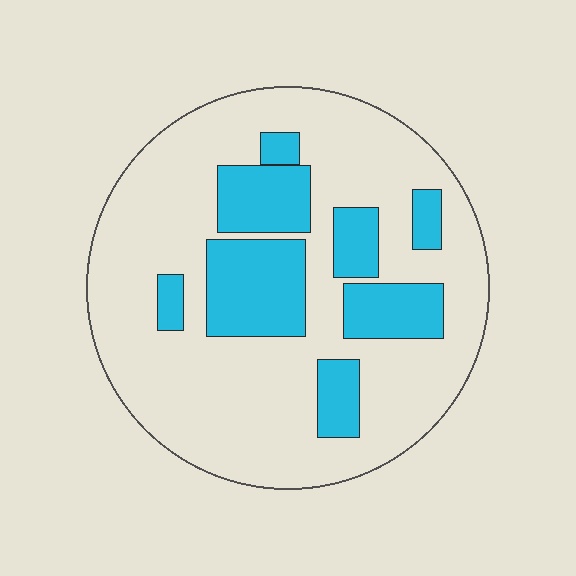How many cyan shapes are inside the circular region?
8.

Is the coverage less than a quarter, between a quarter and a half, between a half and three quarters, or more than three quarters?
Between a quarter and a half.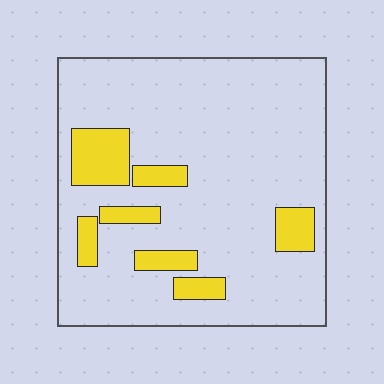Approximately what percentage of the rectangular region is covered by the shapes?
Approximately 15%.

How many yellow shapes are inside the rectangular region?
7.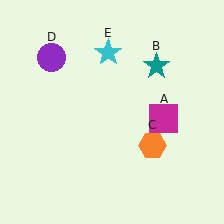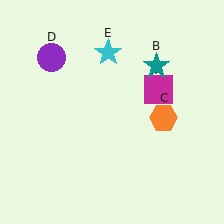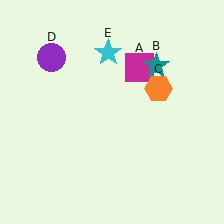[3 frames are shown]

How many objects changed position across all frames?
2 objects changed position: magenta square (object A), orange hexagon (object C).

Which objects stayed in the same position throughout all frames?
Teal star (object B) and purple circle (object D) and cyan star (object E) remained stationary.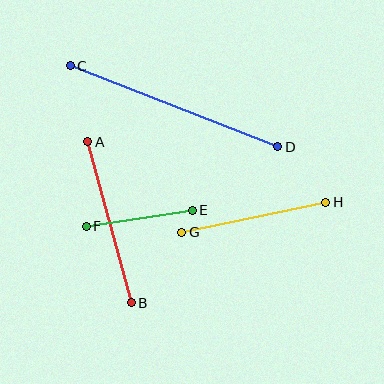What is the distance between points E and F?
The distance is approximately 108 pixels.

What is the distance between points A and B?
The distance is approximately 167 pixels.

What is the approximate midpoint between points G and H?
The midpoint is at approximately (254, 217) pixels.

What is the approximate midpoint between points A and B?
The midpoint is at approximately (109, 222) pixels.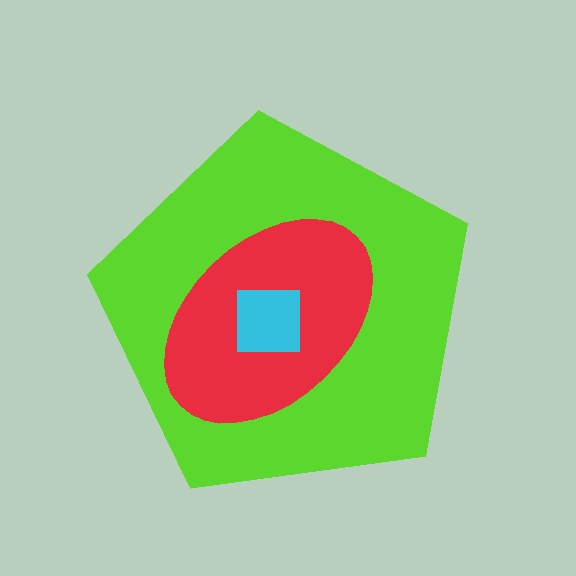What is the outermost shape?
The lime pentagon.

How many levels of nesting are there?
3.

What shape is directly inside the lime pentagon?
The red ellipse.